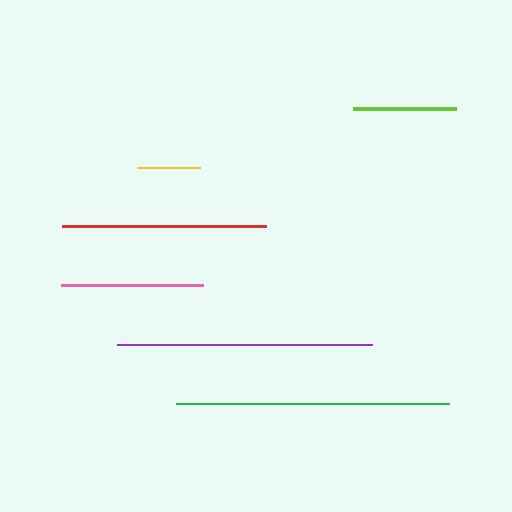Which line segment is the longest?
The green line is the longest at approximately 273 pixels.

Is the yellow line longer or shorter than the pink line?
The pink line is longer than the yellow line.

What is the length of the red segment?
The red segment is approximately 203 pixels long.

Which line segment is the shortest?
The yellow line is the shortest at approximately 63 pixels.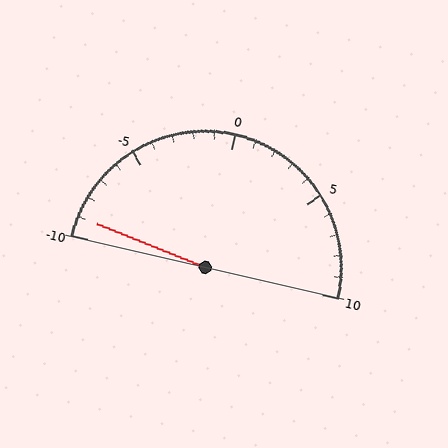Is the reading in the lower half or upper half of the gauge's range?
The reading is in the lower half of the range (-10 to 10).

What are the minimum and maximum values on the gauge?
The gauge ranges from -10 to 10.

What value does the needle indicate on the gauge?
The needle indicates approximately -9.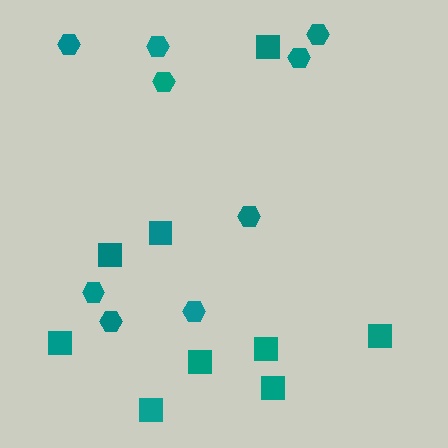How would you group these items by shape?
There are 2 groups: one group of squares (9) and one group of hexagons (9).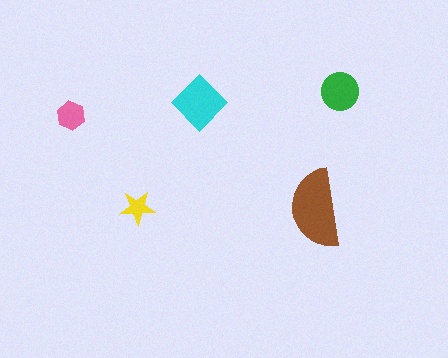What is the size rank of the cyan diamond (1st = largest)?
2nd.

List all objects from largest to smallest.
The brown semicircle, the cyan diamond, the green circle, the pink hexagon, the yellow star.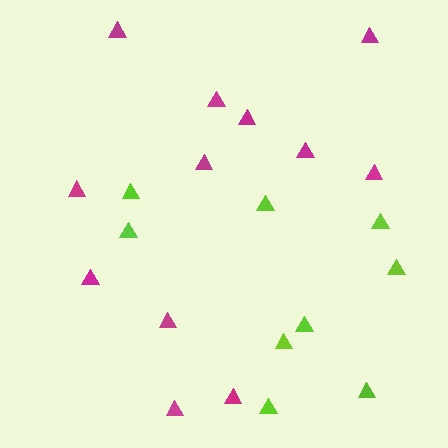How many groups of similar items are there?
There are 2 groups: one group of lime triangles (9) and one group of magenta triangles (12).